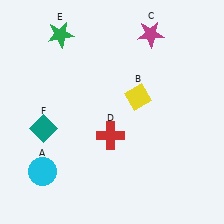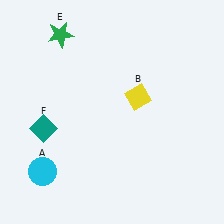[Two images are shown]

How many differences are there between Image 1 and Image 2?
There are 2 differences between the two images.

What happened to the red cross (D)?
The red cross (D) was removed in Image 2. It was in the bottom-left area of Image 1.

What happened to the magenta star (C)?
The magenta star (C) was removed in Image 2. It was in the top-right area of Image 1.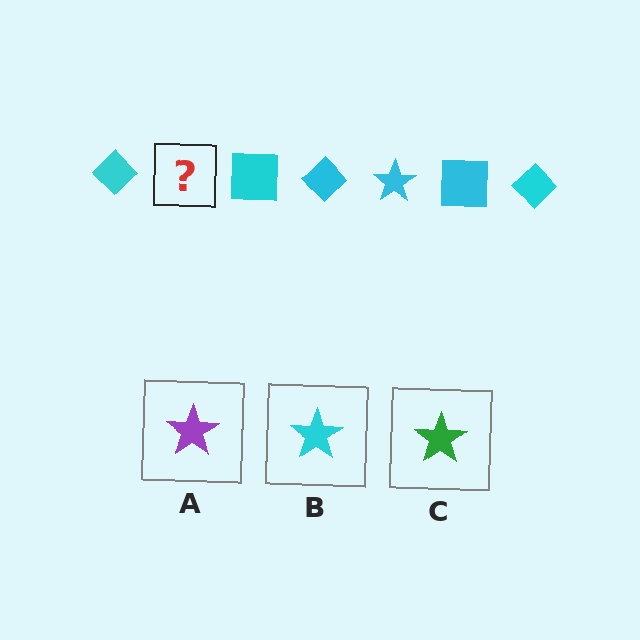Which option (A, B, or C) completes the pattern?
B.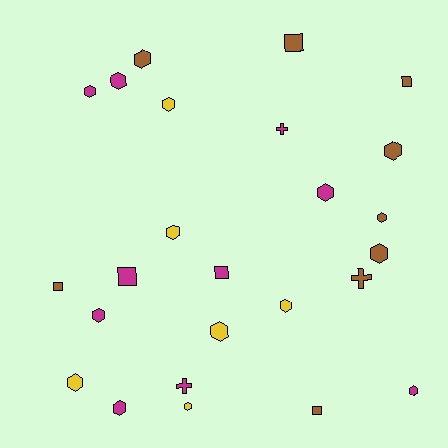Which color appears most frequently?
Magenta, with 10 objects.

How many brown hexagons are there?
There are 4 brown hexagons.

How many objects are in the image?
There are 25 objects.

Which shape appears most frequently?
Hexagon, with 16 objects.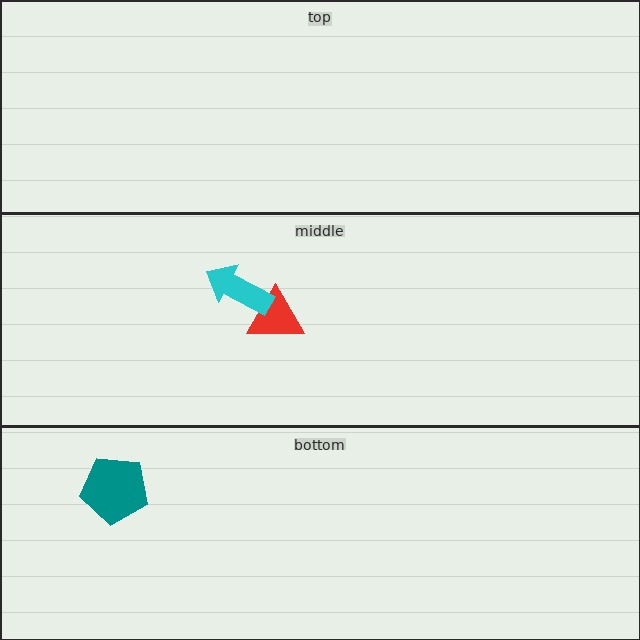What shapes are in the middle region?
The red triangle, the cyan arrow.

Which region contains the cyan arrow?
The middle region.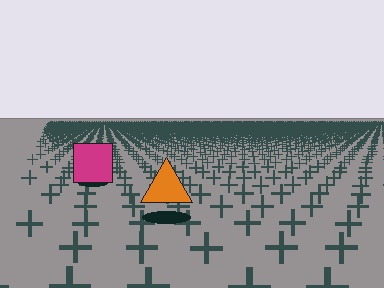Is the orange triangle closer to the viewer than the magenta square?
Yes. The orange triangle is closer — you can tell from the texture gradient: the ground texture is coarser near it.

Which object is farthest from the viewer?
The magenta square is farthest from the viewer. It appears smaller and the ground texture around it is denser.